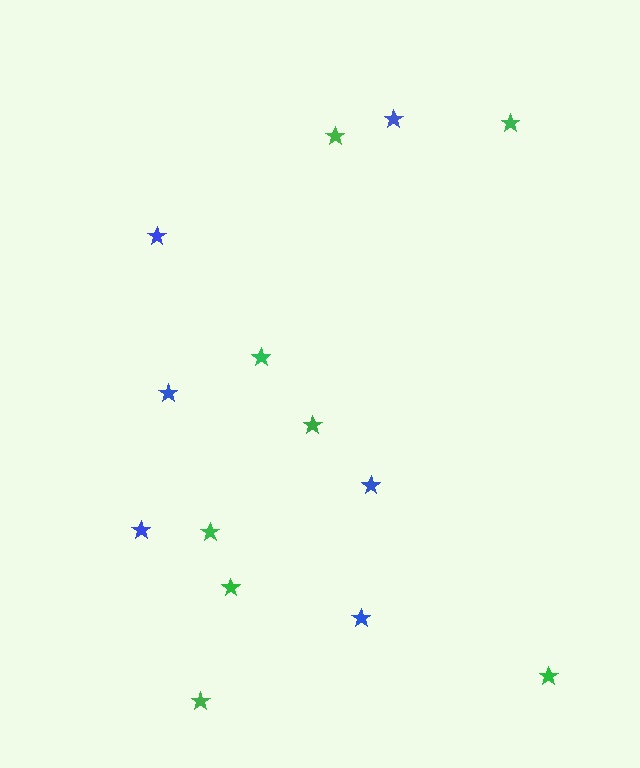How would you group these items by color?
There are 2 groups: one group of green stars (8) and one group of blue stars (6).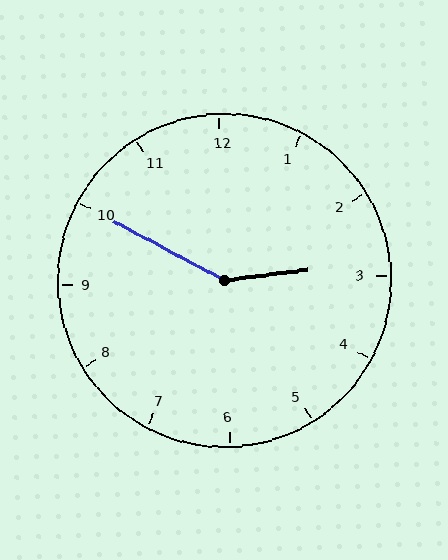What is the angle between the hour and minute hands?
Approximately 145 degrees.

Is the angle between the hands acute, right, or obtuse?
It is obtuse.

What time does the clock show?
2:50.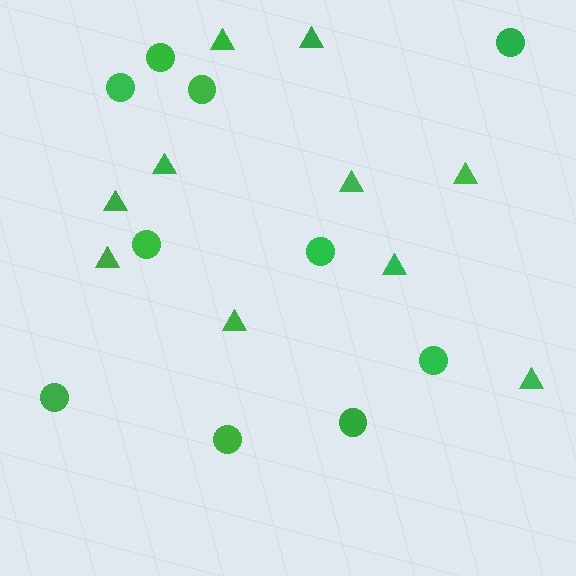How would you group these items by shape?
There are 2 groups: one group of circles (10) and one group of triangles (10).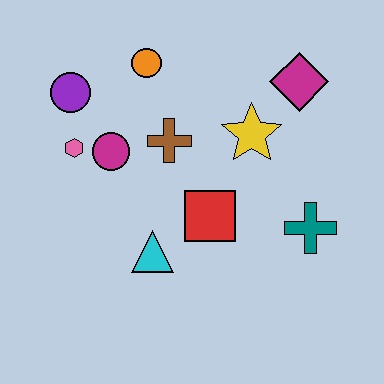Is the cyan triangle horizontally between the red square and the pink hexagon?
Yes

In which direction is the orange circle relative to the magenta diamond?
The orange circle is to the left of the magenta diamond.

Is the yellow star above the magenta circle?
Yes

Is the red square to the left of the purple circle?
No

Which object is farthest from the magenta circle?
The teal cross is farthest from the magenta circle.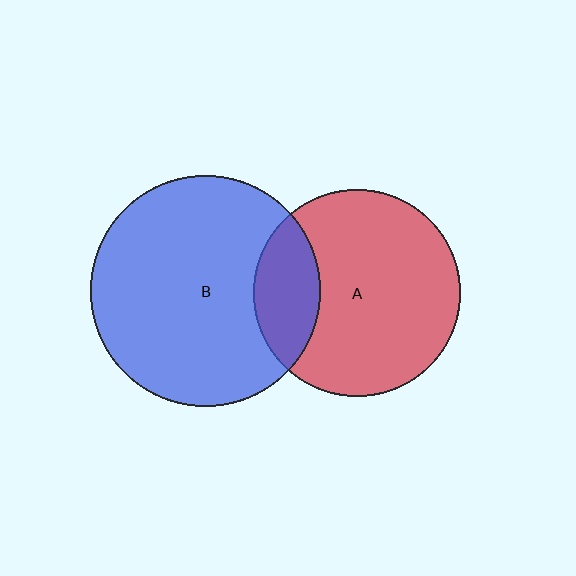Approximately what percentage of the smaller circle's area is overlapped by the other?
Approximately 20%.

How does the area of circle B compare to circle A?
Approximately 1.2 times.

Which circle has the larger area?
Circle B (blue).